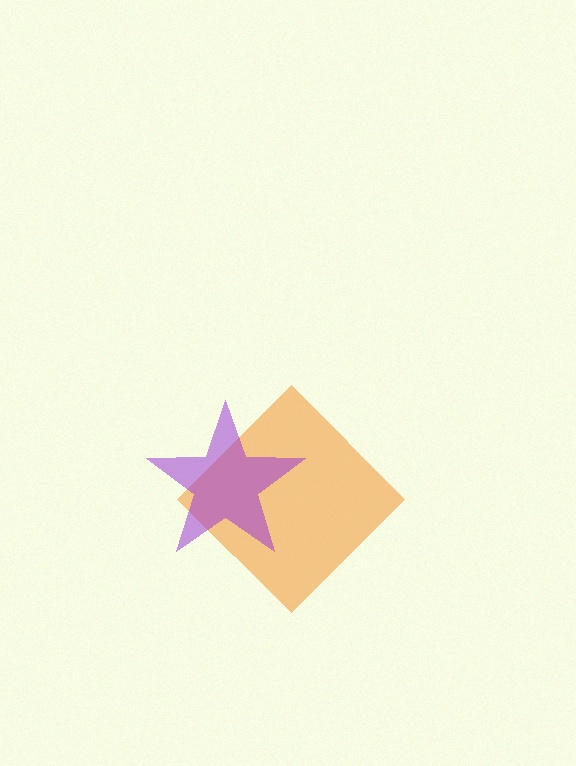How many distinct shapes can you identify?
There are 2 distinct shapes: an orange diamond, a purple star.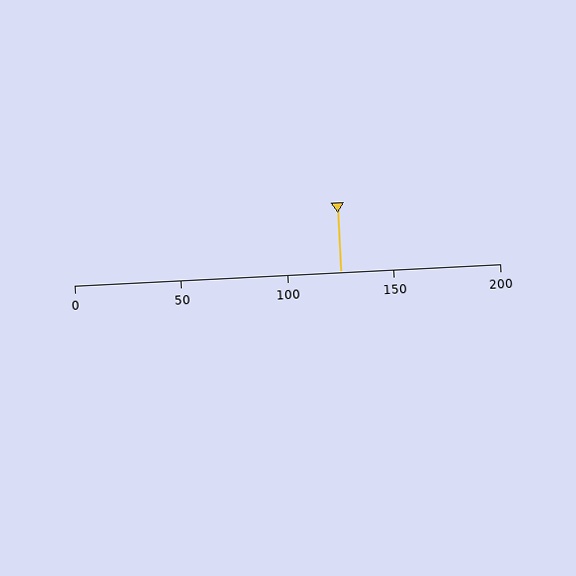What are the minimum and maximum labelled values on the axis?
The axis runs from 0 to 200.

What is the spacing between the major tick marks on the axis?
The major ticks are spaced 50 apart.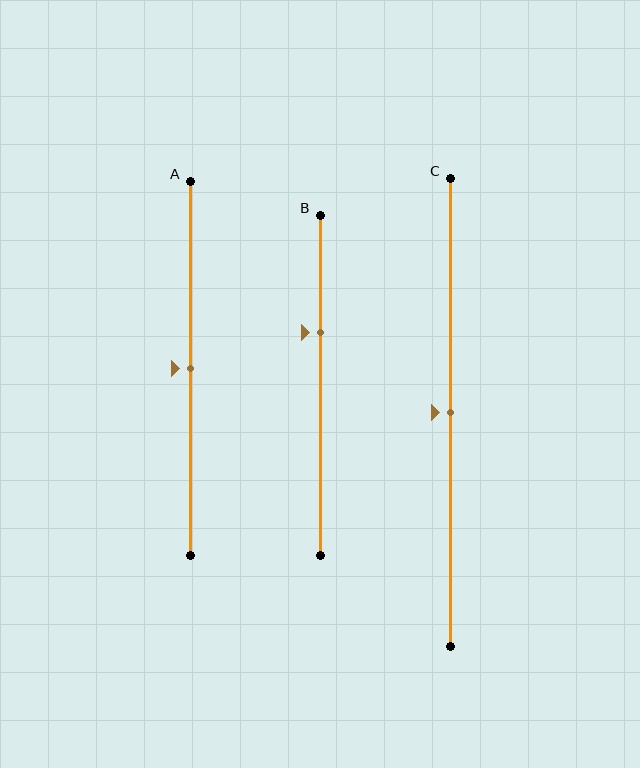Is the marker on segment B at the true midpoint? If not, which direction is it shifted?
No, the marker on segment B is shifted upward by about 15% of the segment length.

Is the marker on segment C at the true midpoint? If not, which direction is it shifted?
Yes, the marker on segment C is at the true midpoint.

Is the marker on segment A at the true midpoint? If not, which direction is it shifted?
Yes, the marker on segment A is at the true midpoint.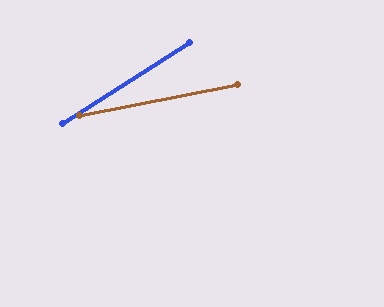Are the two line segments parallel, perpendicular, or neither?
Neither parallel nor perpendicular — they differ by about 21°.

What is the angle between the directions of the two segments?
Approximately 21 degrees.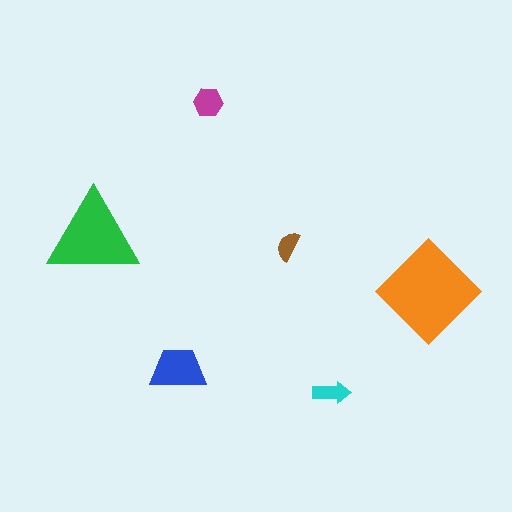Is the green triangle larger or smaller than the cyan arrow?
Larger.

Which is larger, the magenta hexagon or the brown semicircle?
The magenta hexagon.